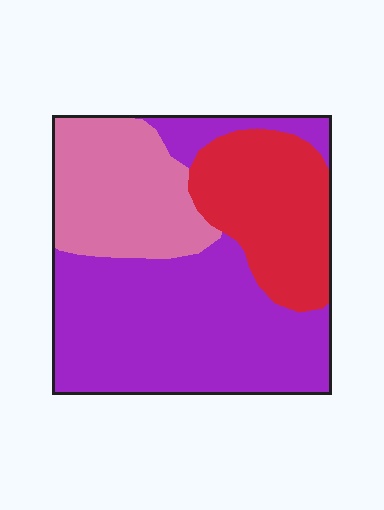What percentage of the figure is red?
Red takes up about one quarter (1/4) of the figure.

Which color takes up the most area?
Purple, at roughly 50%.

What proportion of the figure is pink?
Pink takes up less than a quarter of the figure.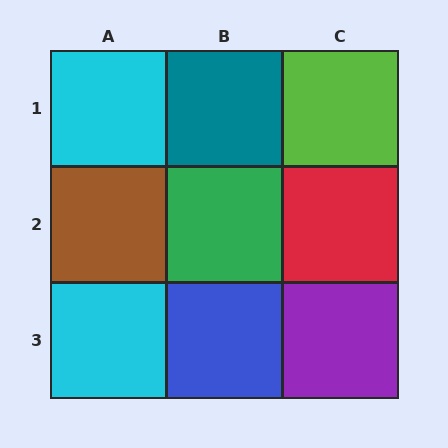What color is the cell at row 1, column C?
Lime.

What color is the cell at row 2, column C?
Red.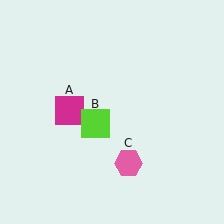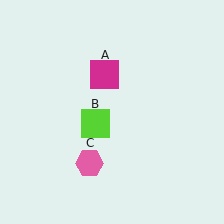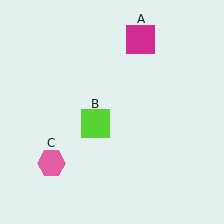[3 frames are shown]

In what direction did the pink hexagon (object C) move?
The pink hexagon (object C) moved left.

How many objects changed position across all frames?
2 objects changed position: magenta square (object A), pink hexagon (object C).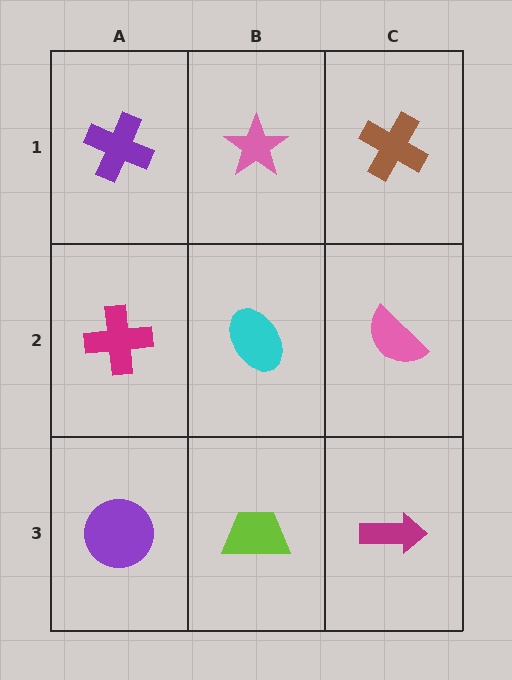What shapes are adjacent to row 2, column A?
A purple cross (row 1, column A), a purple circle (row 3, column A), a cyan ellipse (row 2, column B).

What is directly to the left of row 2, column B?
A magenta cross.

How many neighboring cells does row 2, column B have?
4.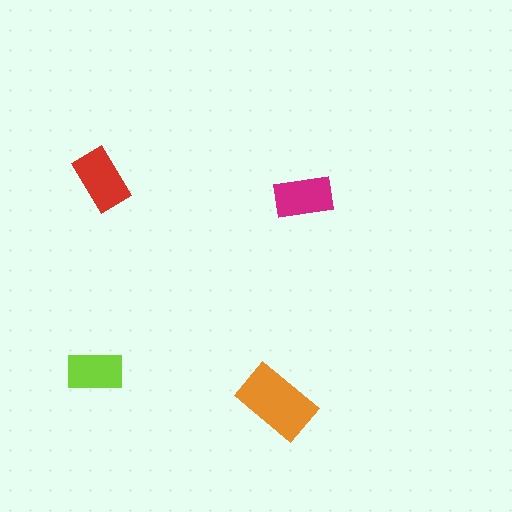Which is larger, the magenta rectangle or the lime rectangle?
The magenta one.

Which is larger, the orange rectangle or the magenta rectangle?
The orange one.